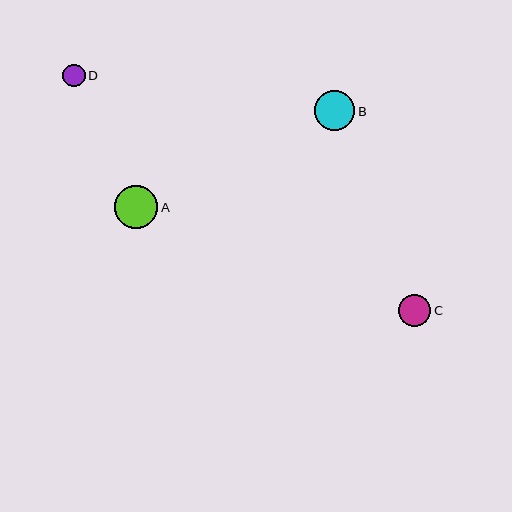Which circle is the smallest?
Circle D is the smallest with a size of approximately 22 pixels.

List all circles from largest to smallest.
From largest to smallest: A, B, C, D.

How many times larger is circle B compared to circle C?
Circle B is approximately 1.2 times the size of circle C.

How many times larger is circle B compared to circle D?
Circle B is approximately 1.8 times the size of circle D.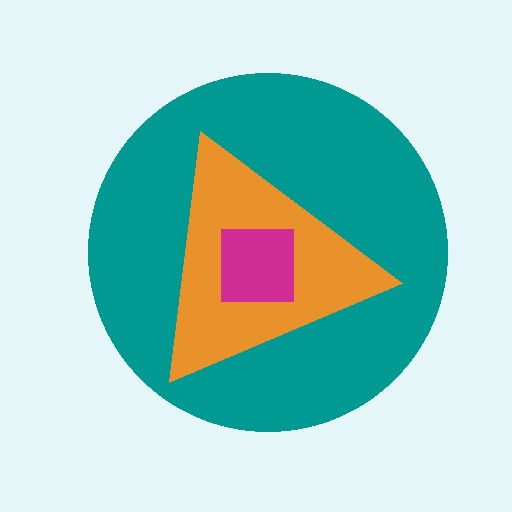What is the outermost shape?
The teal circle.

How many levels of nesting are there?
3.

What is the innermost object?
The magenta square.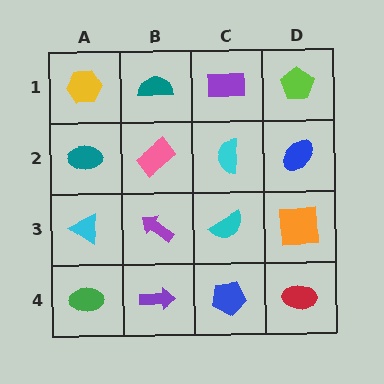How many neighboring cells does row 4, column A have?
2.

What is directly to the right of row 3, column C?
An orange square.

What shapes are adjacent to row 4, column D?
An orange square (row 3, column D), a blue pentagon (row 4, column C).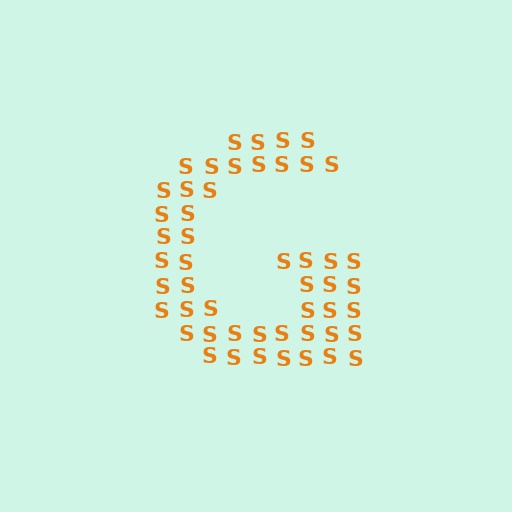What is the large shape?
The large shape is the letter G.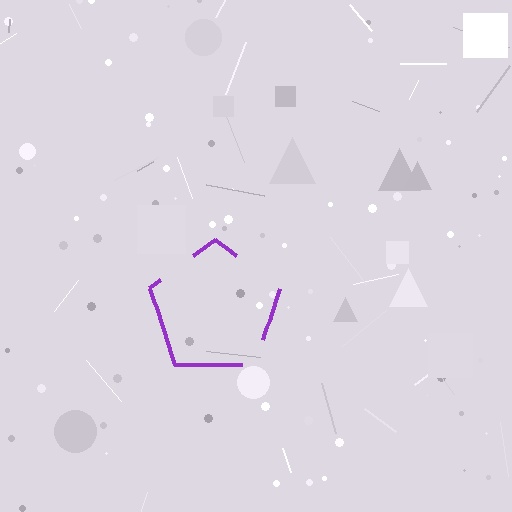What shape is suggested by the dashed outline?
The dashed outline suggests a pentagon.